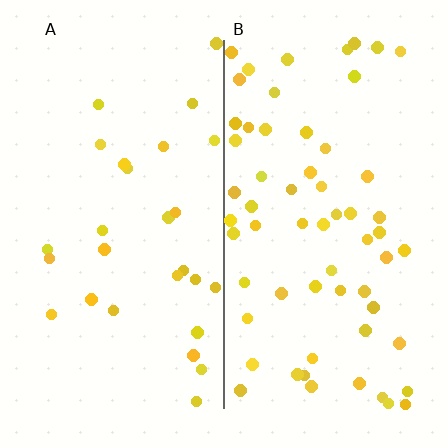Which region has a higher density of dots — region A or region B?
B (the right).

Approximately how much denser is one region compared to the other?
Approximately 2.2× — region B over region A.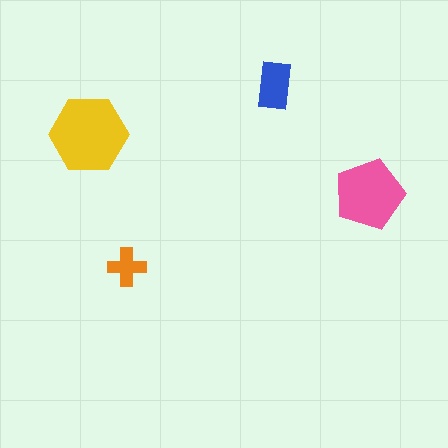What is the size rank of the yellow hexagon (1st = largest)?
1st.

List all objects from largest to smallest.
The yellow hexagon, the pink pentagon, the blue rectangle, the orange cross.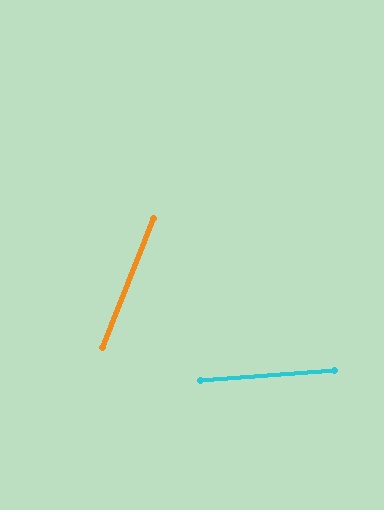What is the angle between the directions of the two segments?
Approximately 64 degrees.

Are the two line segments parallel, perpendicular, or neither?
Neither parallel nor perpendicular — they differ by about 64°.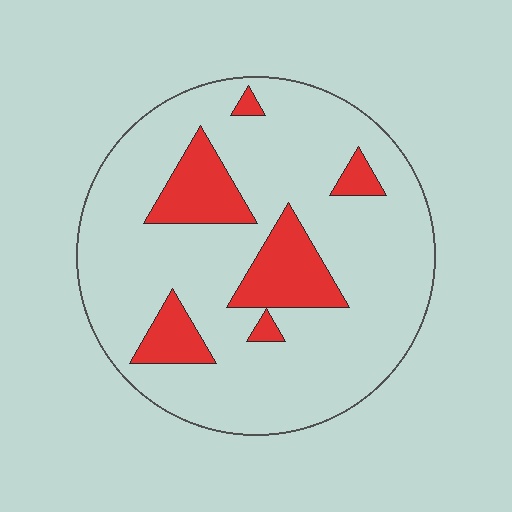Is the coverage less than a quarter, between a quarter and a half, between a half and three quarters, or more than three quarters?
Less than a quarter.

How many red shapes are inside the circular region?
6.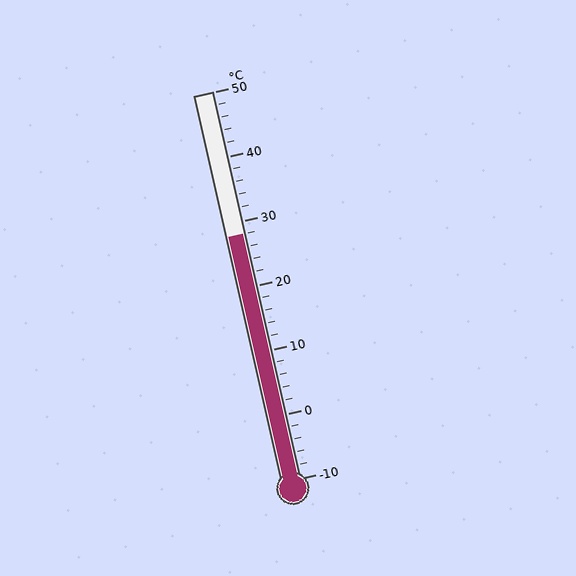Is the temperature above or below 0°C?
The temperature is above 0°C.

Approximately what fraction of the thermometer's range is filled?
The thermometer is filled to approximately 65% of its range.